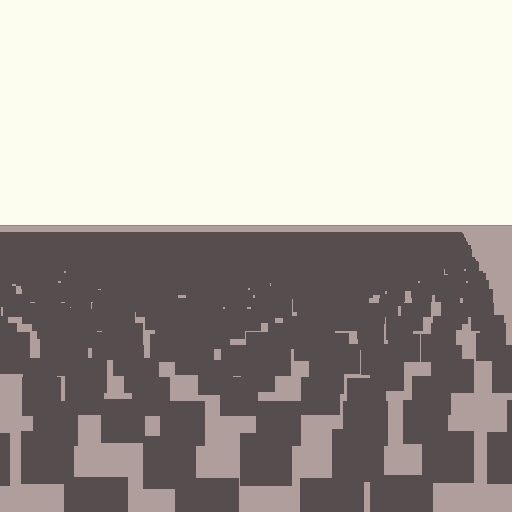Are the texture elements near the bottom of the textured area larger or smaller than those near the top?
Larger. Near the bottom, elements are closer to the viewer and appear at a bigger on-screen size.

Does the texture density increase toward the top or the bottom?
Density increases toward the top.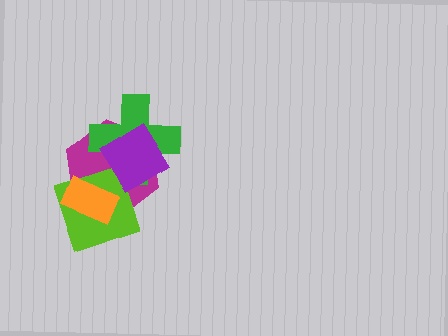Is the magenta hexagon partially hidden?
Yes, it is partially covered by another shape.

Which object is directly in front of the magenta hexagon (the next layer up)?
The lime diamond is directly in front of the magenta hexagon.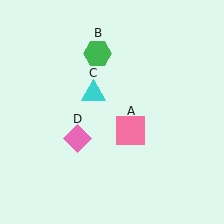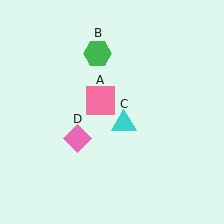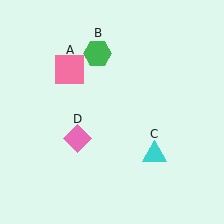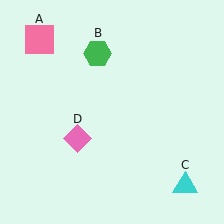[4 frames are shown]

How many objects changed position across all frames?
2 objects changed position: pink square (object A), cyan triangle (object C).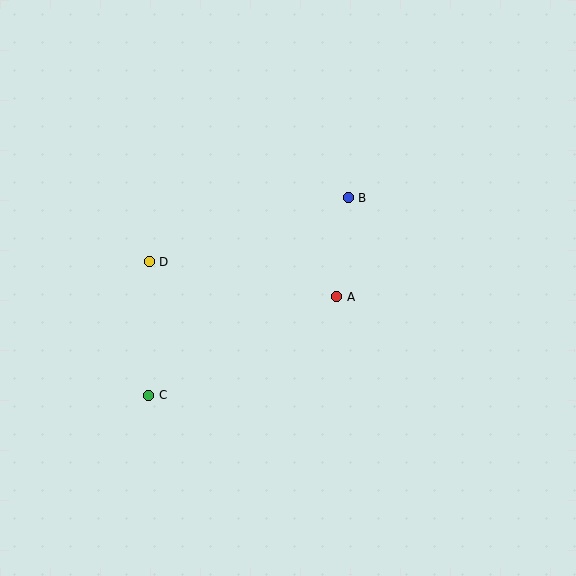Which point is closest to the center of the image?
Point A at (337, 297) is closest to the center.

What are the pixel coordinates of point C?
Point C is at (149, 395).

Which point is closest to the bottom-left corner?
Point C is closest to the bottom-left corner.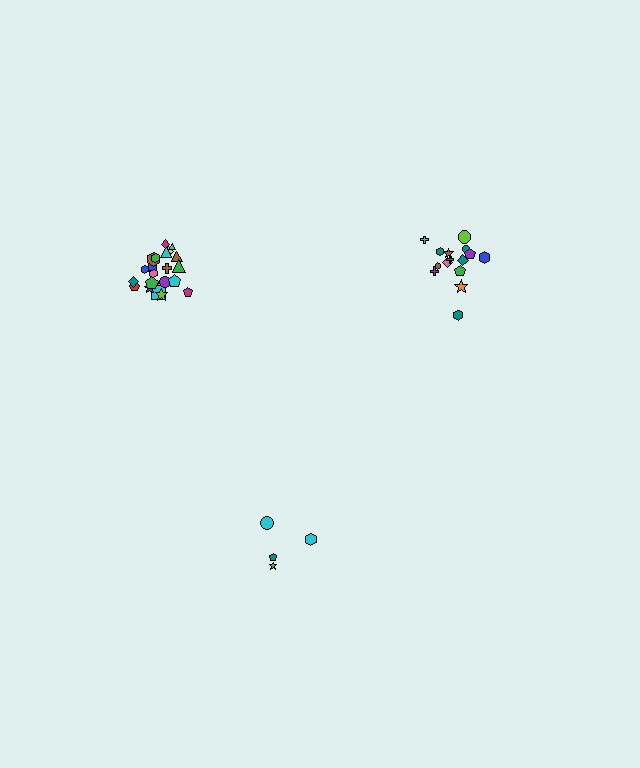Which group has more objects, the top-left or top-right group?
The top-left group.